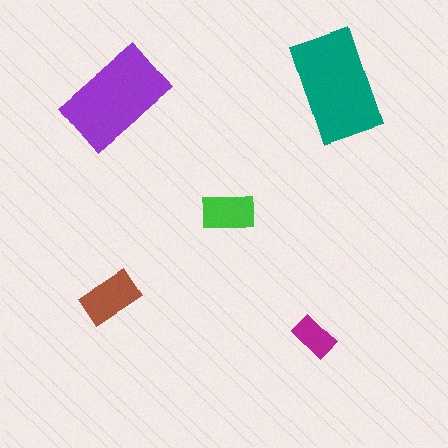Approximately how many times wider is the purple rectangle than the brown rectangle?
About 2 times wider.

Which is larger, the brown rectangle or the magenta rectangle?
The brown one.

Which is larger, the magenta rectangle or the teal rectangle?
The teal one.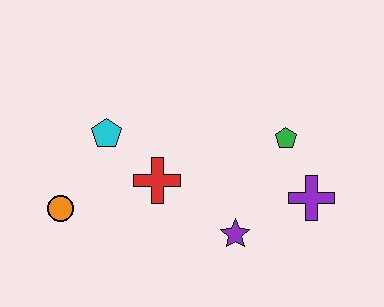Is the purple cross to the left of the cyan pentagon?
No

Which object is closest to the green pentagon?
The purple cross is closest to the green pentagon.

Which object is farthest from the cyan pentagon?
The purple cross is farthest from the cyan pentagon.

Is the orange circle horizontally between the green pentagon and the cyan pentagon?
No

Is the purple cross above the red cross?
No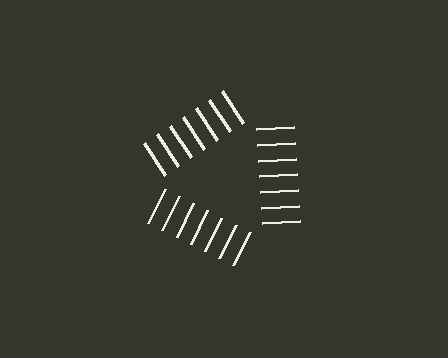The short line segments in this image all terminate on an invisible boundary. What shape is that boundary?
An illusory triangle — the line segments terminate on its edges but no continuous stroke is drawn.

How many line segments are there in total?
21 — 7 along each of the 3 edges.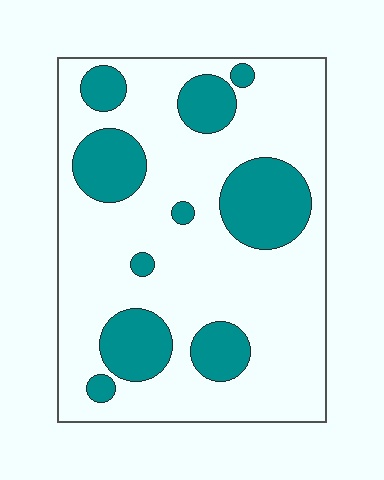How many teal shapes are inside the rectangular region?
10.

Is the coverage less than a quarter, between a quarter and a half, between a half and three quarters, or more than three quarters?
Between a quarter and a half.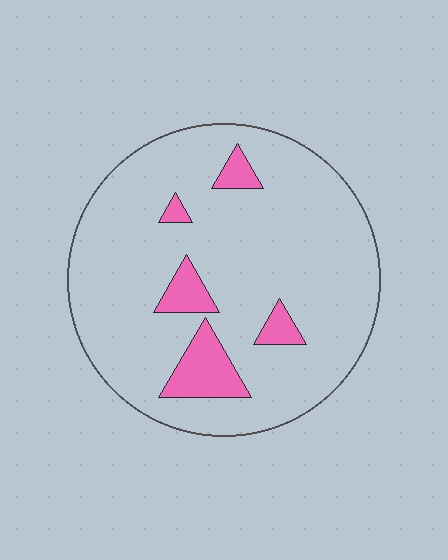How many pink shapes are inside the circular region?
5.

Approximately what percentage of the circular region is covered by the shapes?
Approximately 10%.